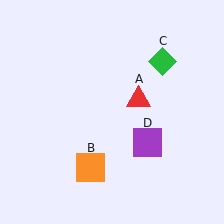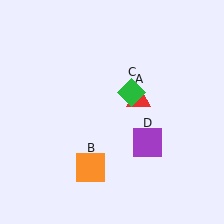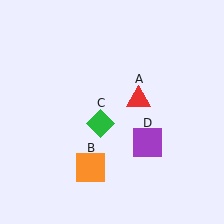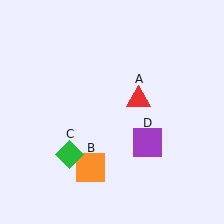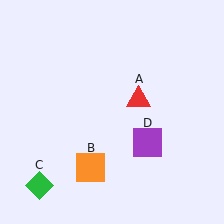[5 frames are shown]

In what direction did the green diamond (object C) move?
The green diamond (object C) moved down and to the left.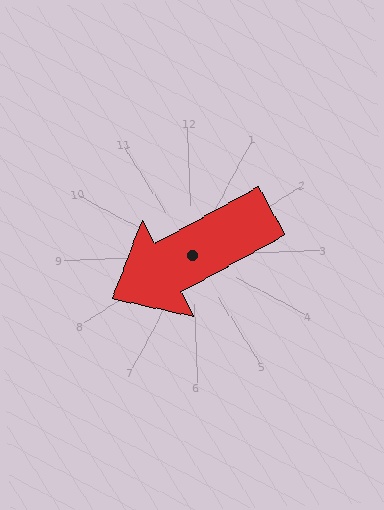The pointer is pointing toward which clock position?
Roughly 8 o'clock.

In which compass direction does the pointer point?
Southwest.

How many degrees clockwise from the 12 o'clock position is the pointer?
Approximately 243 degrees.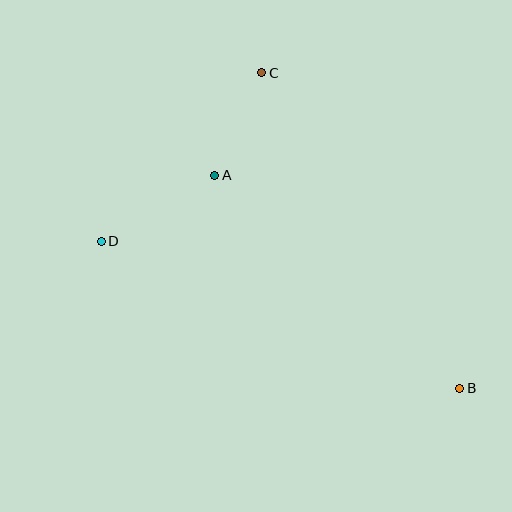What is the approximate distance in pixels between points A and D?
The distance between A and D is approximately 131 pixels.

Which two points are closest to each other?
Points A and C are closest to each other.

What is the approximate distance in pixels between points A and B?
The distance between A and B is approximately 325 pixels.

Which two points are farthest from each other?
Points B and D are farthest from each other.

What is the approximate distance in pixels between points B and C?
The distance between B and C is approximately 372 pixels.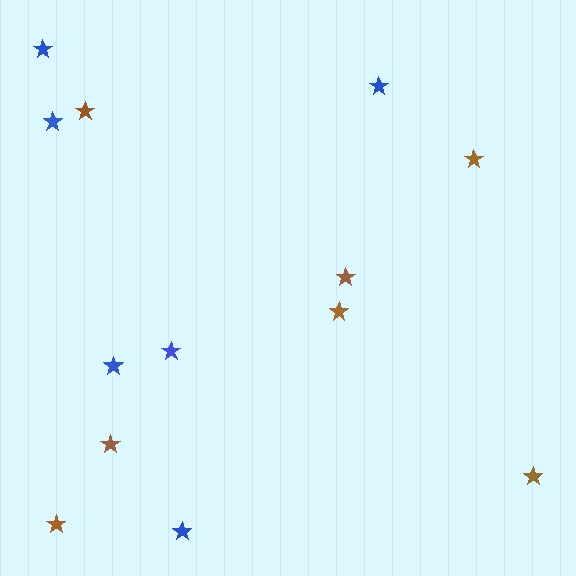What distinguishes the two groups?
There are 2 groups: one group of blue stars (6) and one group of brown stars (7).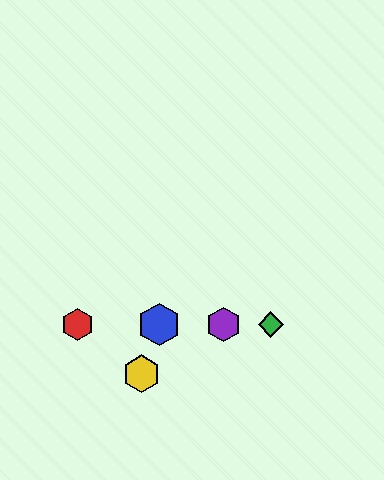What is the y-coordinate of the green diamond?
The green diamond is at y≈324.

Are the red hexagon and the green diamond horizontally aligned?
Yes, both are at y≈324.